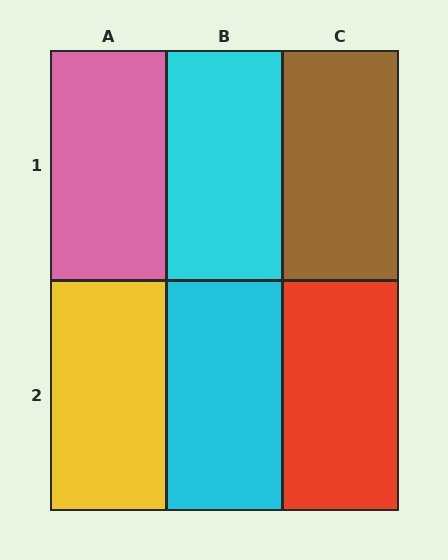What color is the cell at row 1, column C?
Brown.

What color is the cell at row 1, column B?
Cyan.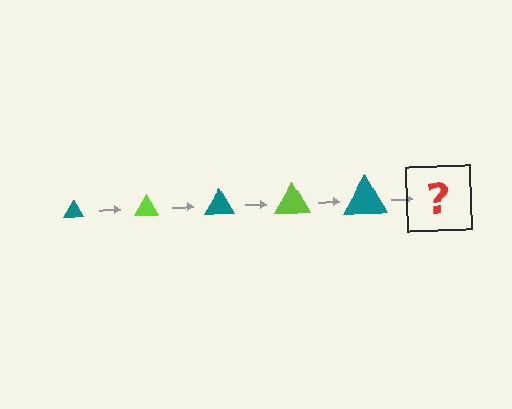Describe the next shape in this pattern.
It should be a lime triangle, larger than the previous one.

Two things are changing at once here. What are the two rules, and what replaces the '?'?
The two rules are that the triangle grows larger each step and the color cycles through teal and lime. The '?' should be a lime triangle, larger than the previous one.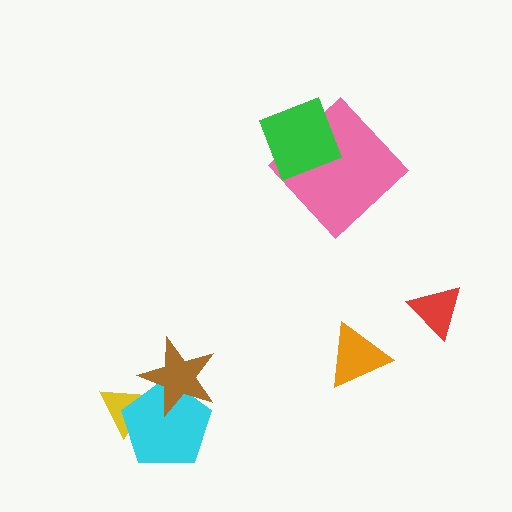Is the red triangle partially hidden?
No, no other shape covers it.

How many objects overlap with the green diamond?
1 object overlaps with the green diamond.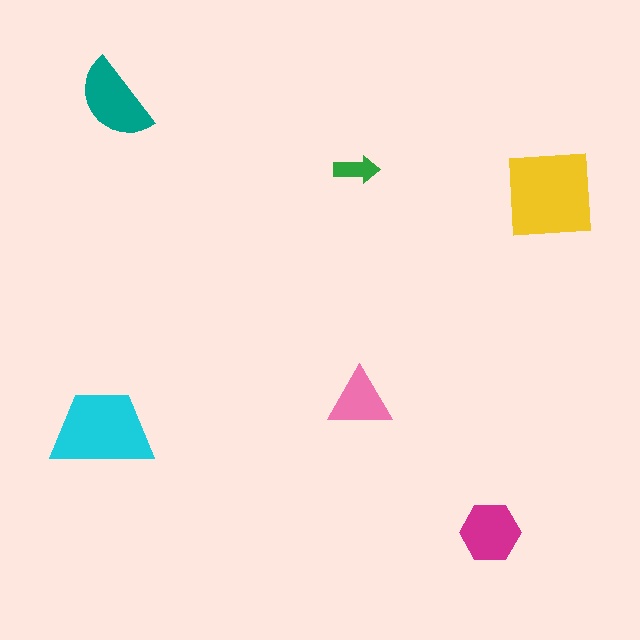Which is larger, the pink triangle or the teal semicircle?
The teal semicircle.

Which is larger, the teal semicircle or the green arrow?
The teal semicircle.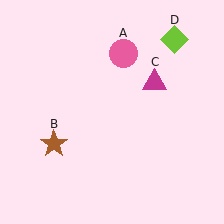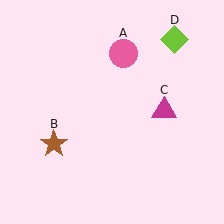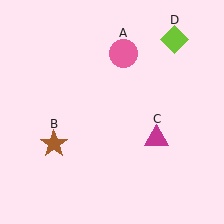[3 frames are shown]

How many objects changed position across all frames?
1 object changed position: magenta triangle (object C).